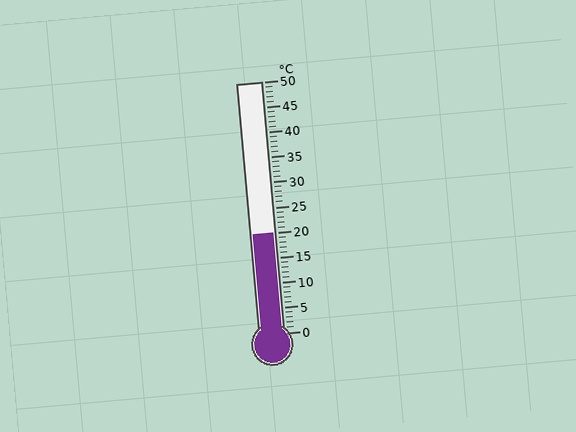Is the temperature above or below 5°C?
The temperature is above 5°C.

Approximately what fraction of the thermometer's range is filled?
The thermometer is filled to approximately 40% of its range.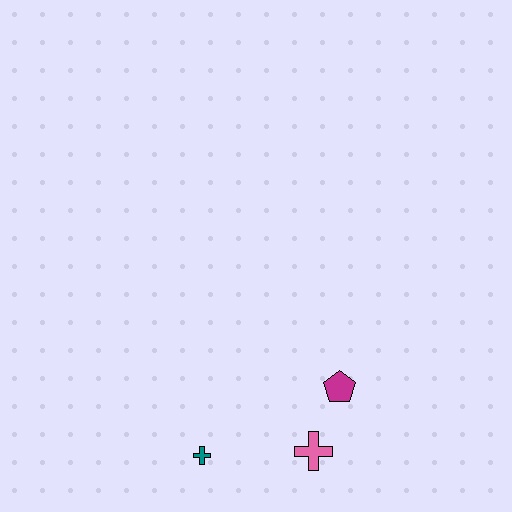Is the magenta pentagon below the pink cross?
No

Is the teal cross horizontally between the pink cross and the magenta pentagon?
No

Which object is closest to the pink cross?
The magenta pentagon is closest to the pink cross.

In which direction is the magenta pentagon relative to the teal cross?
The magenta pentagon is to the right of the teal cross.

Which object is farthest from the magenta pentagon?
The teal cross is farthest from the magenta pentagon.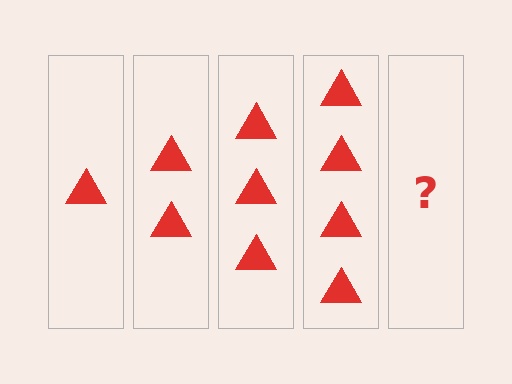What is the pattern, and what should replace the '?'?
The pattern is that each step adds one more triangle. The '?' should be 5 triangles.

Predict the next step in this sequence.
The next step is 5 triangles.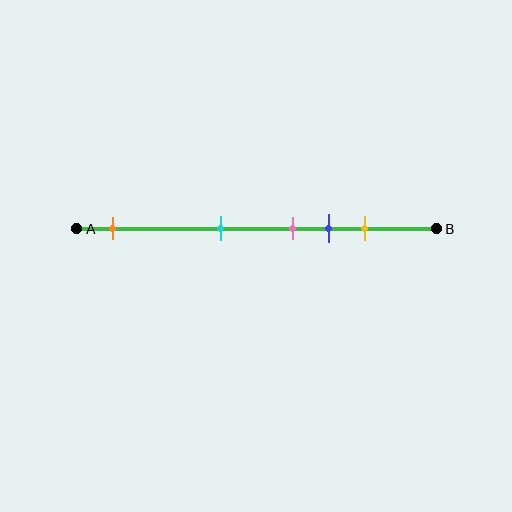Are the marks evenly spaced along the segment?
No, the marks are not evenly spaced.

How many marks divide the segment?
There are 5 marks dividing the segment.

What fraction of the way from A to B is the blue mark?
The blue mark is approximately 70% (0.7) of the way from A to B.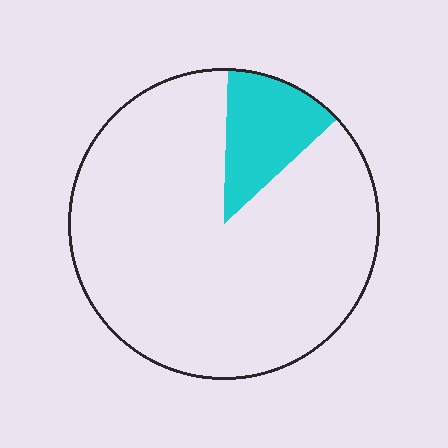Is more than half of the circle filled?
No.